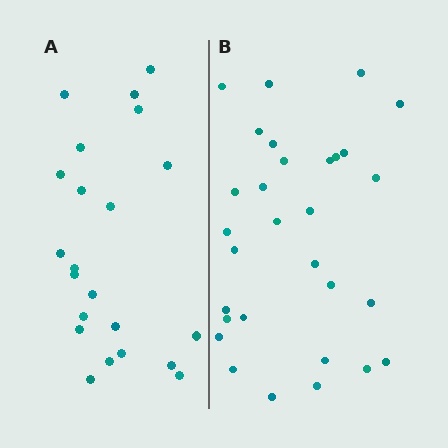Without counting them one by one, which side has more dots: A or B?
Region B (the right region) has more dots.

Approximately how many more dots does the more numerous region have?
Region B has roughly 8 or so more dots than region A.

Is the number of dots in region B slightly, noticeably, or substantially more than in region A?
Region B has noticeably more, but not dramatically so. The ratio is roughly 1.4 to 1.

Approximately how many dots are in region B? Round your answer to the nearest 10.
About 30 dots.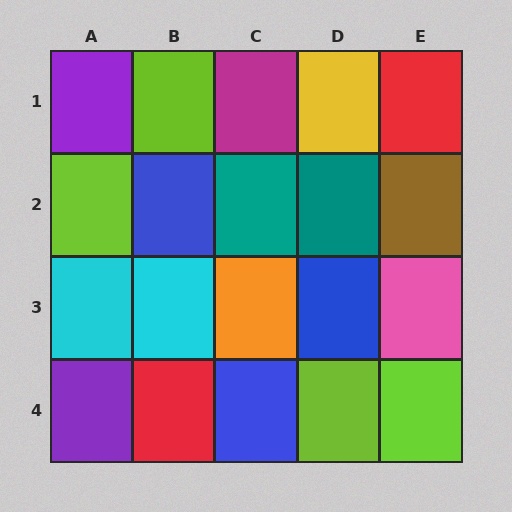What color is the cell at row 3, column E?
Pink.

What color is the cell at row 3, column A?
Cyan.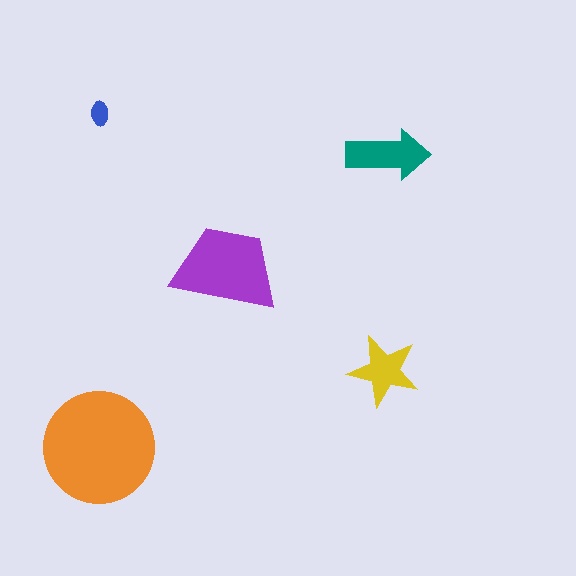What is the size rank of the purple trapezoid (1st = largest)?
2nd.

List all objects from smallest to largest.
The blue ellipse, the yellow star, the teal arrow, the purple trapezoid, the orange circle.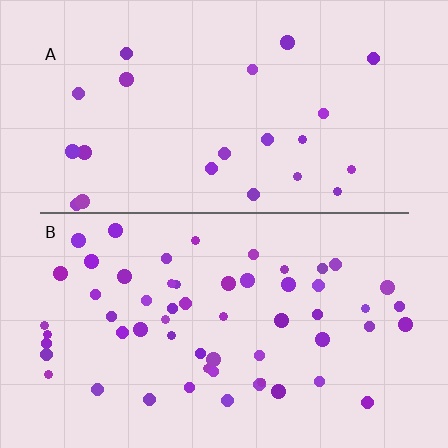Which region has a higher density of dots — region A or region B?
B (the bottom).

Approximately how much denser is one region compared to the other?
Approximately 2.5× — region B over region A.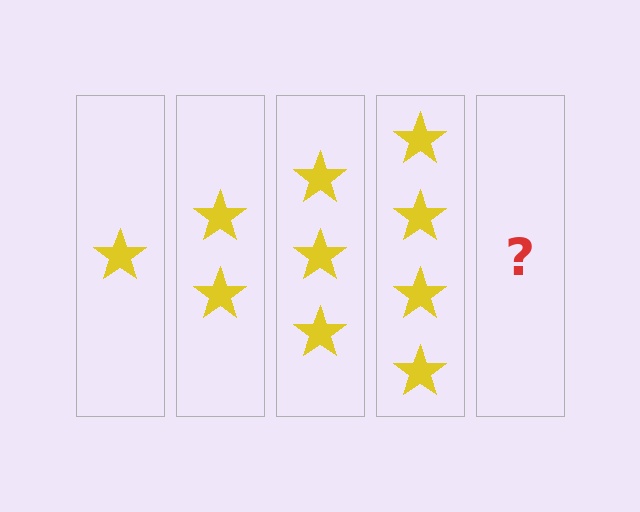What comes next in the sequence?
The next element should be 5 stars.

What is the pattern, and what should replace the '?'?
The pattern is that each step adds one more star. The '?' should be 5 stars.